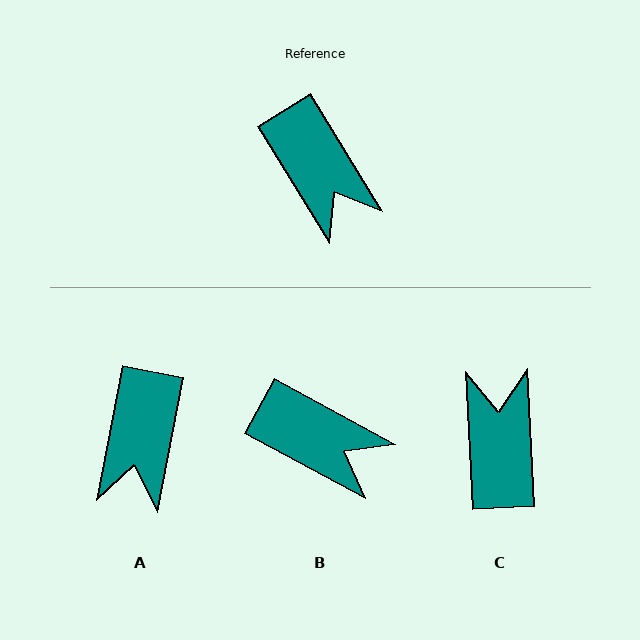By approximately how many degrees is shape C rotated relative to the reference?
Approximately 151 degrees counter-clockwise.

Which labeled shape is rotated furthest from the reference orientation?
C, about 151 degrees away.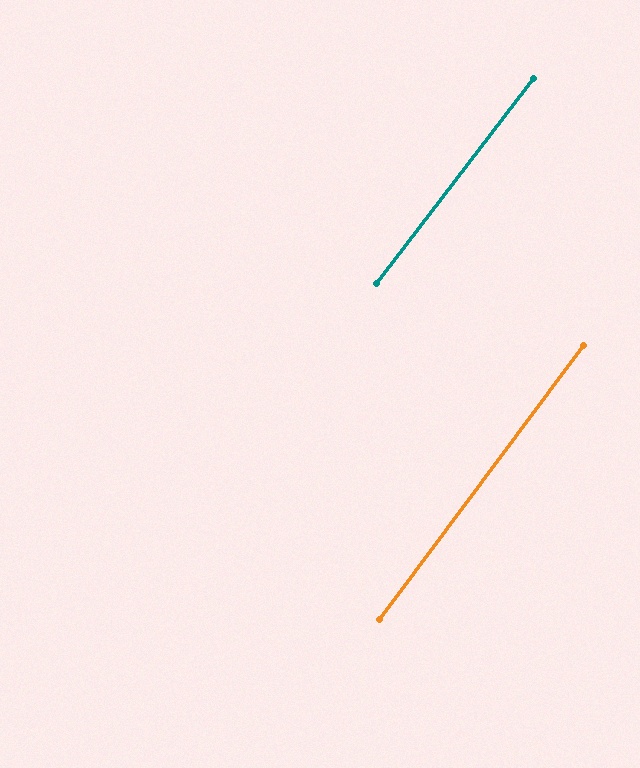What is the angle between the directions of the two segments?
Approximately 1 degree.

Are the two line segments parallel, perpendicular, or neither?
Parallel — their directions differ by only 0.8°.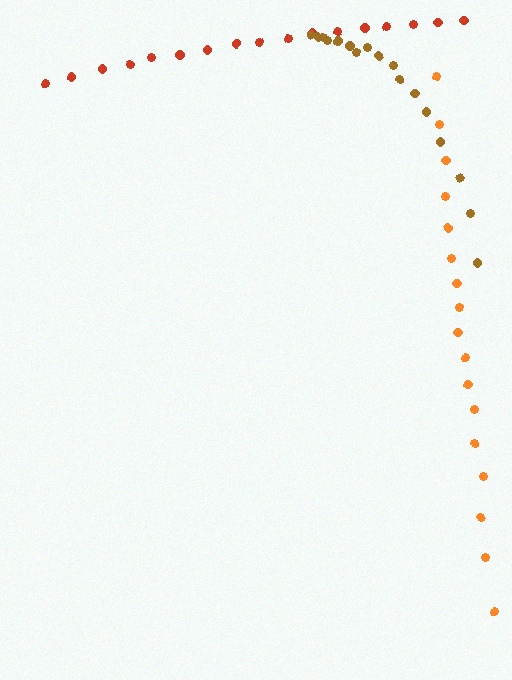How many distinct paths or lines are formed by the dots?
There are 3 distinct paths.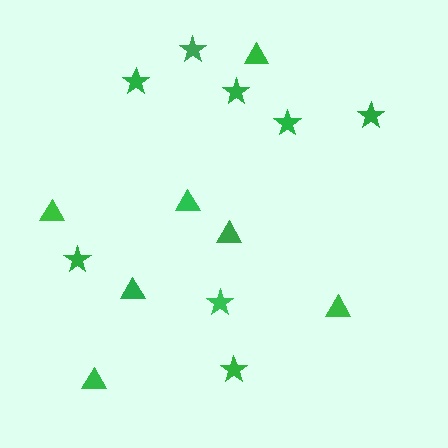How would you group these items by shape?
There are 2 groups: one group of stars (8) and one group of triangles (7).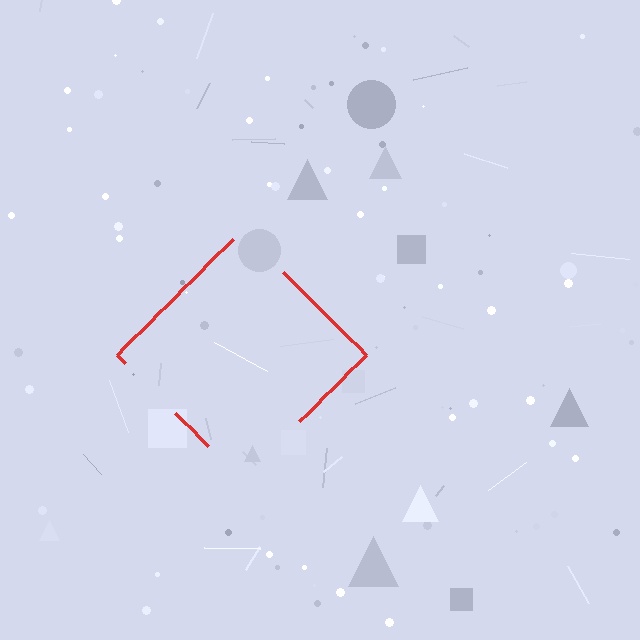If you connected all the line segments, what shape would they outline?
They would outline a diamond.